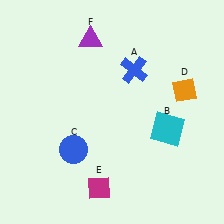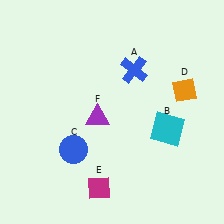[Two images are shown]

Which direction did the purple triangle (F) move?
The purple triangle (F) moved down.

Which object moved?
The purple triangle (F) moved down.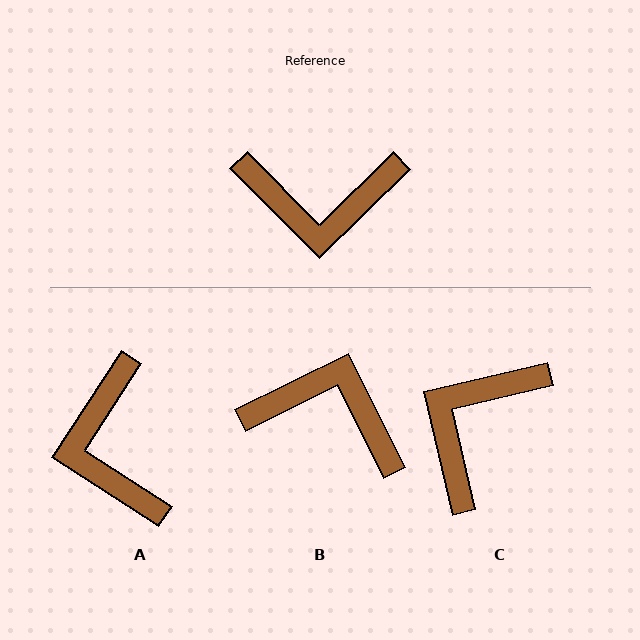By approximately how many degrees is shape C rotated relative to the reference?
Approximately 122 degrees clockwise.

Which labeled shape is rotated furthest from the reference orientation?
B, about 161 degrees away.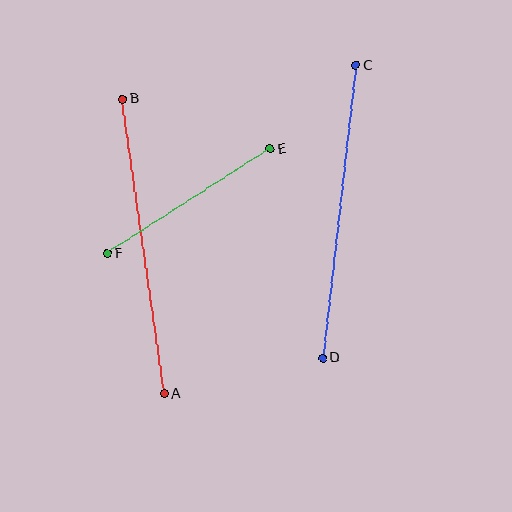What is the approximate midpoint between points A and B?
The midpoint is at approximately (143, 246) pixels.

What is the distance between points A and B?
The distance is approximately 298 pixels.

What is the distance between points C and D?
The distance is approximately 295 pixels.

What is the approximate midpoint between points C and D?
The midpoint is at approximately (339, 212) pixels.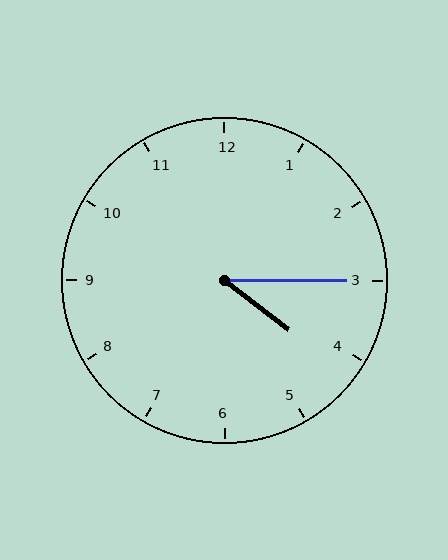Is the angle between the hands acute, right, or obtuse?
It is acute.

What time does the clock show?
4:15.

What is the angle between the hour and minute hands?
Approximately 38 degrees.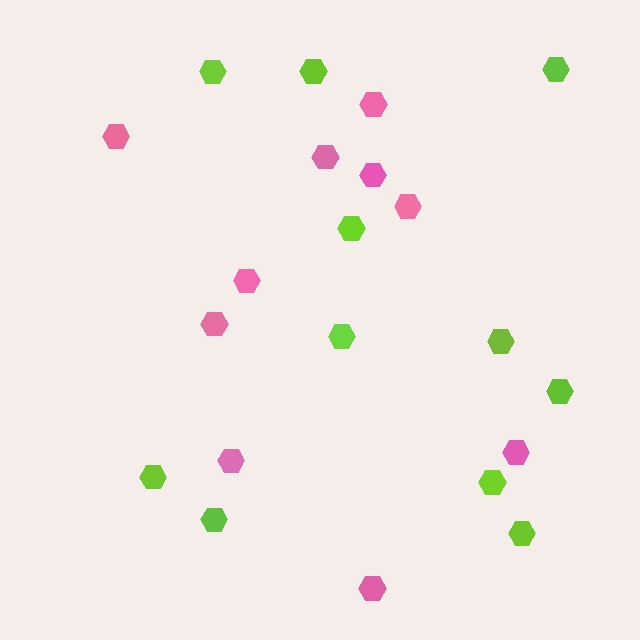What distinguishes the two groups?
There are 2 groups: one group of pink hexagons (10) and one group of lime hexagons (11).